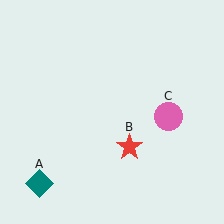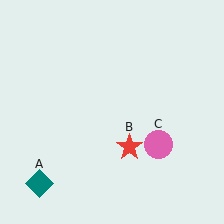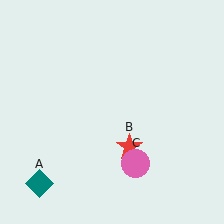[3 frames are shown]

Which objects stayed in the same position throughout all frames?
Teal diamond (object A) and red star (object B) remained stationary.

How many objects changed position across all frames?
1 object changed position: pink circle (object C).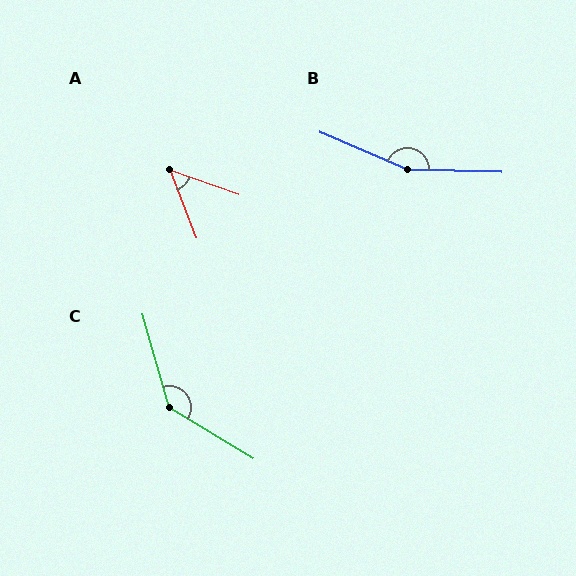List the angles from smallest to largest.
A (49°), C (137°), B (158°).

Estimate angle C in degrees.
Approximately 137 degrees.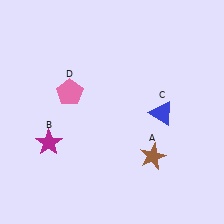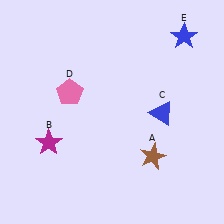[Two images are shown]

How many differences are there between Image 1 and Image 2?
There is 1 difference between the two images.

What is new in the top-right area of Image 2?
A blue star (E) was added in the top-right area of Image 2.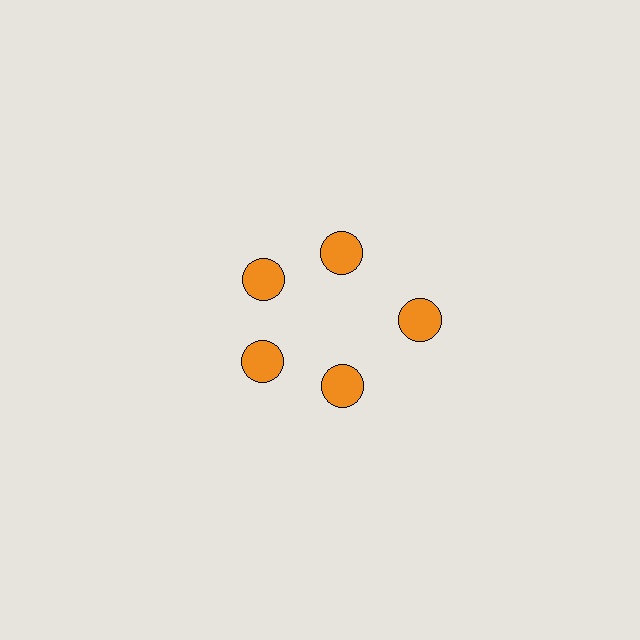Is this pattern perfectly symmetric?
No. The 5 orange circles are arranged in a ring, but one element near the 3 o'clock position is pushed outward from the center, breaking the 5-fold rotational symmetry.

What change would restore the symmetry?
The symmetry would be restored by moving it inward, back onto the ring so that all 5 circles sit at equal angles and equal distance from the center.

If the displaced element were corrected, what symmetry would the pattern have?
It would have 5-fold rotational symmetry — the pattern would map onto itself every 72 degrees.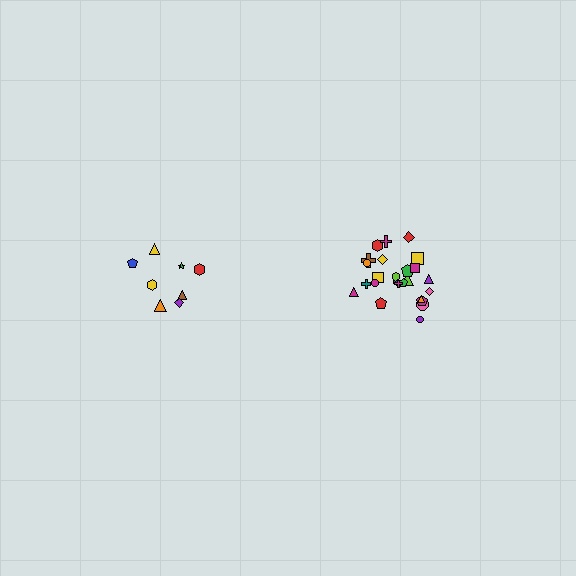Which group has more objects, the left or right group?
The right group.